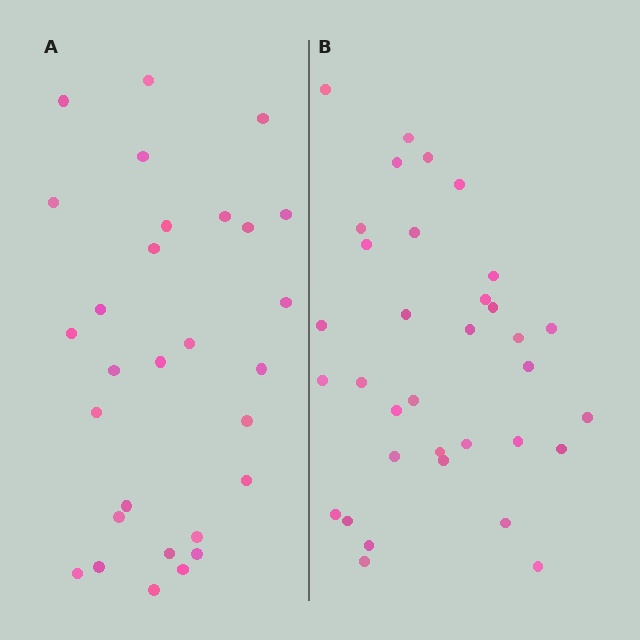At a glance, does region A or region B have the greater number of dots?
Region B (the right region) has more dots.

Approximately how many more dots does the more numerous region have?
Region B has about 5 more dots than region A.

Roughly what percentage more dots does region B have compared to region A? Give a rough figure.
About 15% more.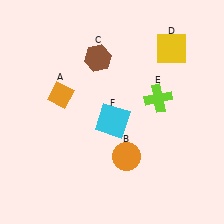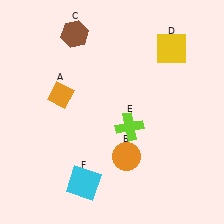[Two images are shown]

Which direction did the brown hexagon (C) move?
The brown hexagon (C) moved up.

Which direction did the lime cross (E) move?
The lime cross (E) moved left.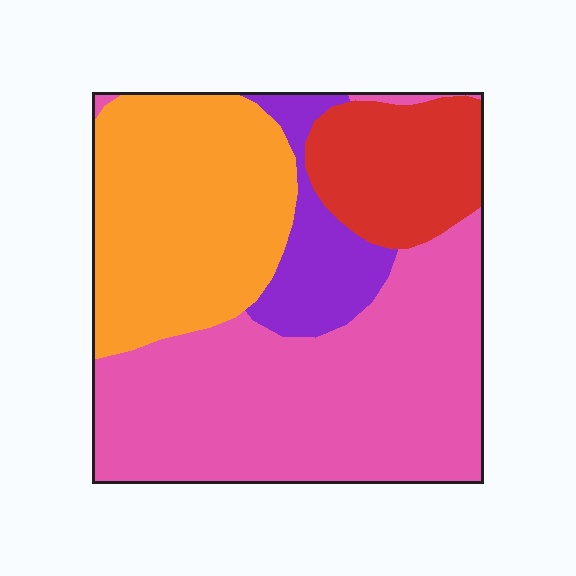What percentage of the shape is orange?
Orange takes up between a quarter and a half of the shape.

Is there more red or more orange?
Orange.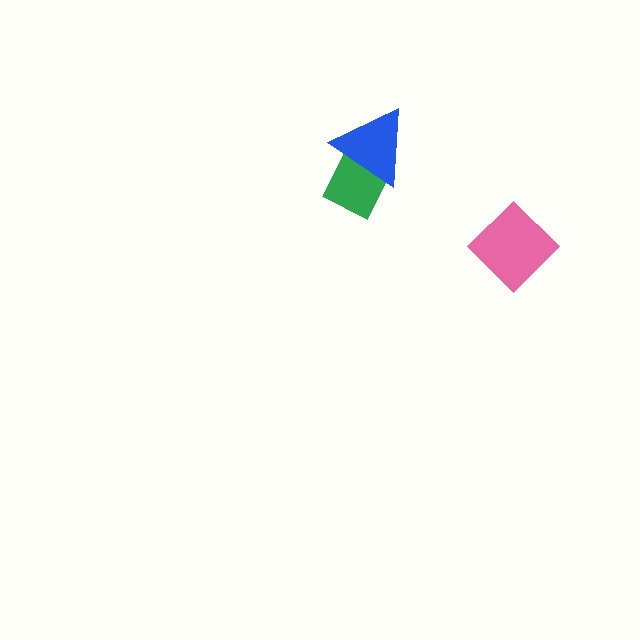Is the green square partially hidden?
Yes, it is partially covered by another shape.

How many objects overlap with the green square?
1 object overlaps with the green square.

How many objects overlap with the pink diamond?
0 objects overlap with the pink diamond.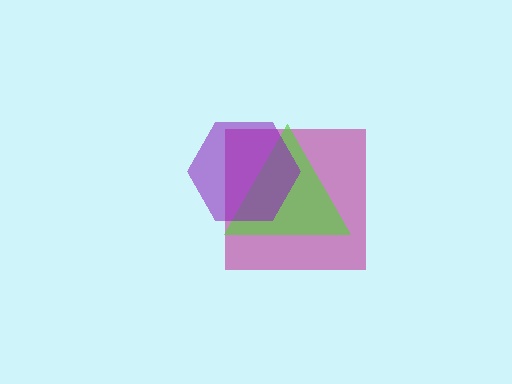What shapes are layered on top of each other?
The layered shapes are: a magenta square, a lime triangle, a purple hexagon.